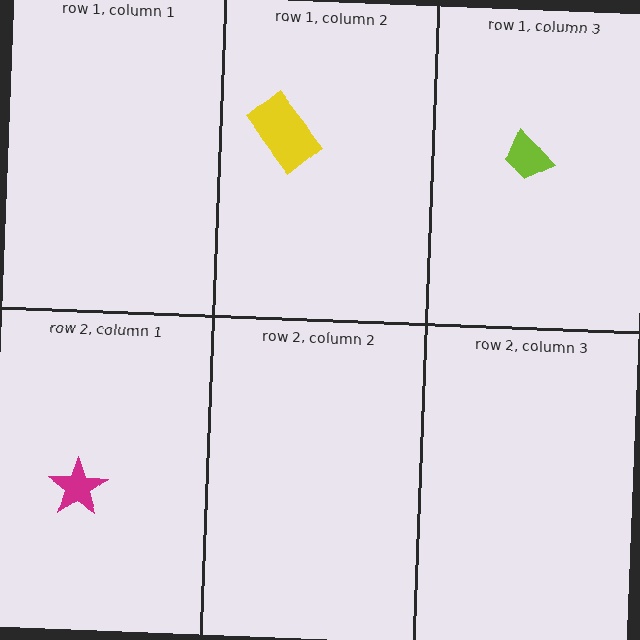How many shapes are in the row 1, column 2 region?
1.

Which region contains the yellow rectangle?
The row 1, column 2 region.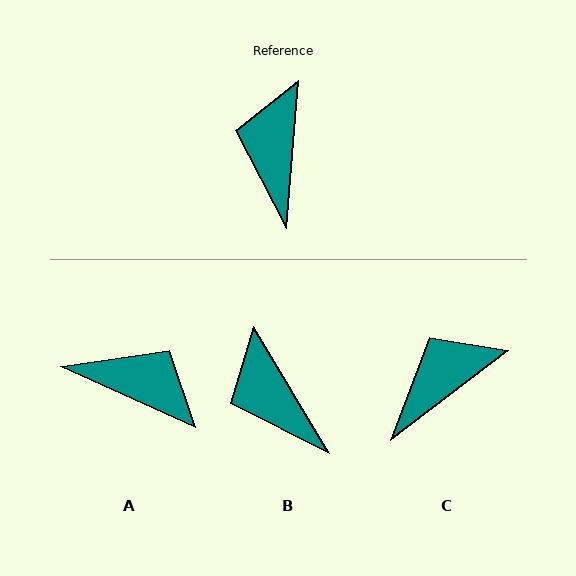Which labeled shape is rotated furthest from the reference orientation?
A, about 109 degrees away.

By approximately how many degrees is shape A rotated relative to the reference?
Approximately 109 degrees clockwise.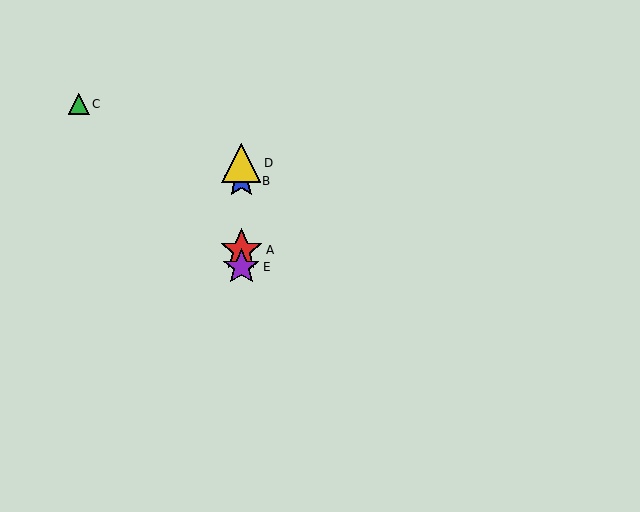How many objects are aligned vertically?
4 objects (A, B, D, E) are aligned vertically.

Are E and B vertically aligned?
Yes, both are at x≈241.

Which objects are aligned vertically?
Objects A, B, D, E are aligned vertically.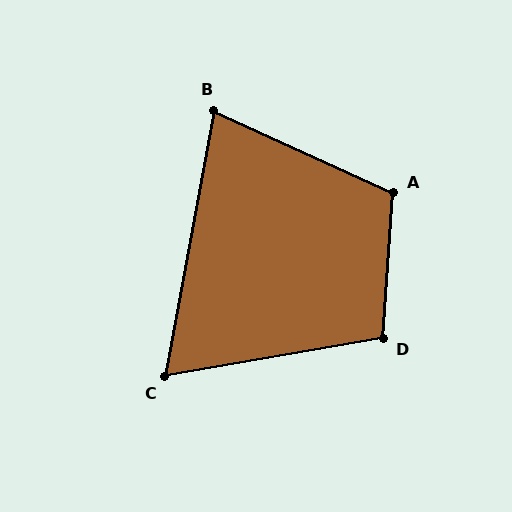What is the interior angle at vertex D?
Approximately 104 degrees (obtuse).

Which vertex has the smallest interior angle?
C, at approximately 70 degrees.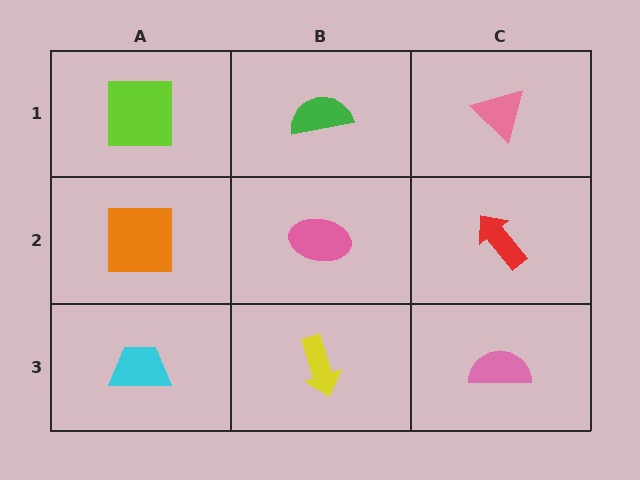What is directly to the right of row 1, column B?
A pink triangle.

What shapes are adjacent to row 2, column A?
A lime square (row 1, column A), a cyan trapezoid (row 3, column A), a pink ellipse (row 2, column B).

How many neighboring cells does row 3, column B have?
3.